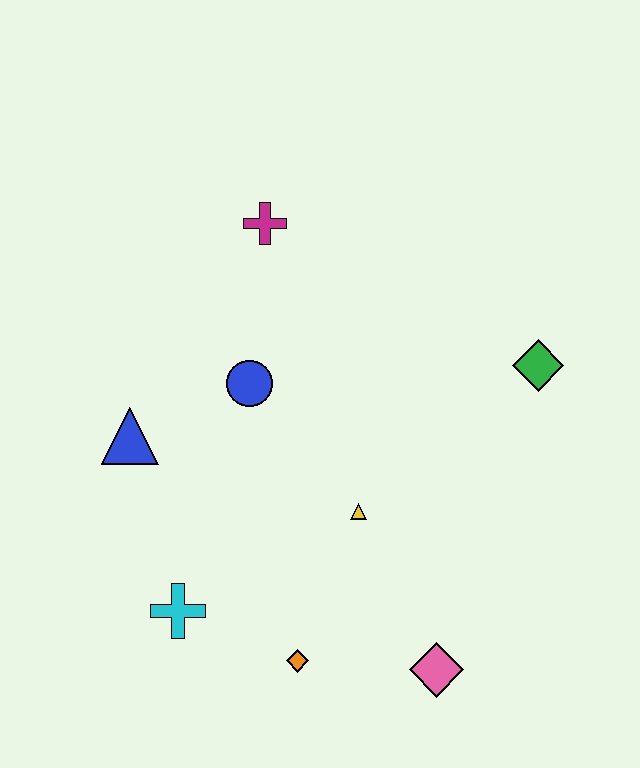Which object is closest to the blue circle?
The blue triangle is closest to the blue circle.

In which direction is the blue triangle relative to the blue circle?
The blue triangle is to the left of the blue circle.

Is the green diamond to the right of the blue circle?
Yes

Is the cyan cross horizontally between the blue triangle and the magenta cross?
Yes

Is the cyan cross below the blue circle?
Yes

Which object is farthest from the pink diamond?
The magenta cross is farthest from the pink diamond.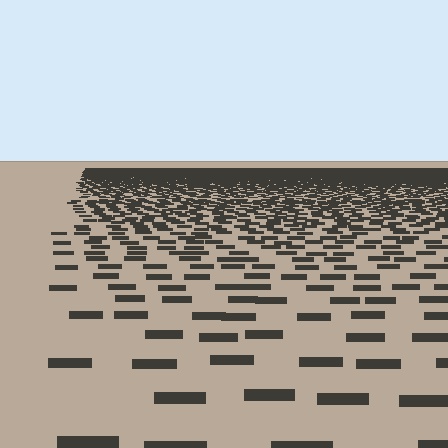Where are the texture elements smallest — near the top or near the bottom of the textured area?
Near the top.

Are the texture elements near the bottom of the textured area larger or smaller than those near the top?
Larger. Near the bottom, elements are closer to the viewer and appear at a bigger on-screen size.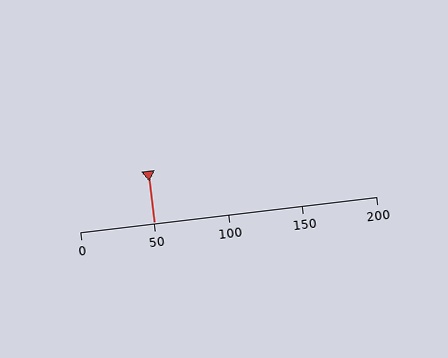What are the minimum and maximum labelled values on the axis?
The axis runs from 0 to 200.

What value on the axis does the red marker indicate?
The marker indicates approximately 50.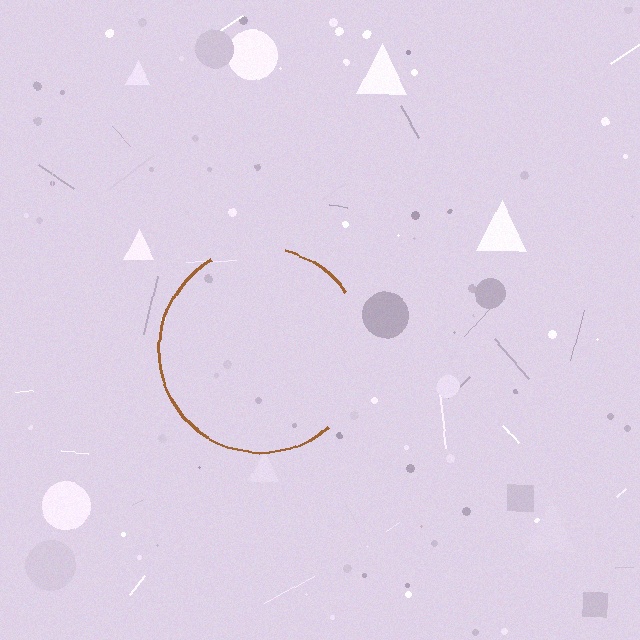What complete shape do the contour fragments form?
The contour fragments form a circle.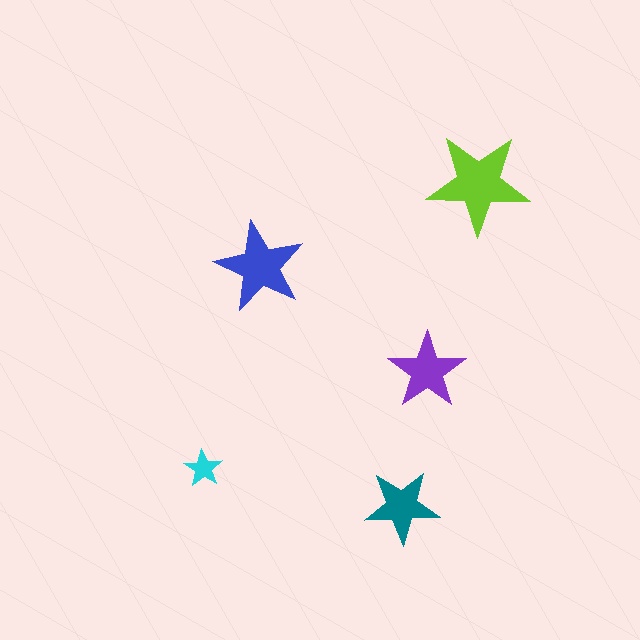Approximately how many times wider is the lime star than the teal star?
About 1.5 times wider.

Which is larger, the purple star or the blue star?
The blue one.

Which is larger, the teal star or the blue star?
The blue one.